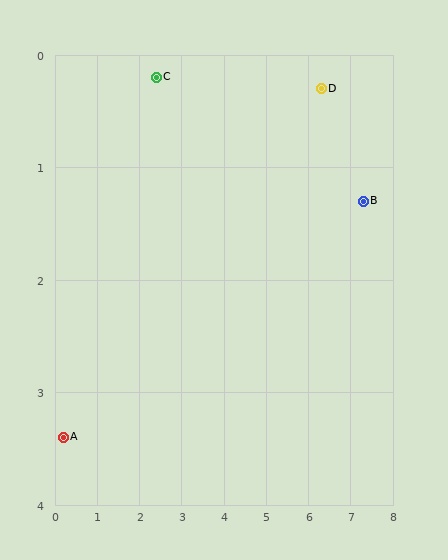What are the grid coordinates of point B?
Point B is at approximately (7.3, 1.3).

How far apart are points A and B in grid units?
Points A and B are about 7.4 grid units apart.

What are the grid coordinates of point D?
Point D is at approximately (6.3, 0.3).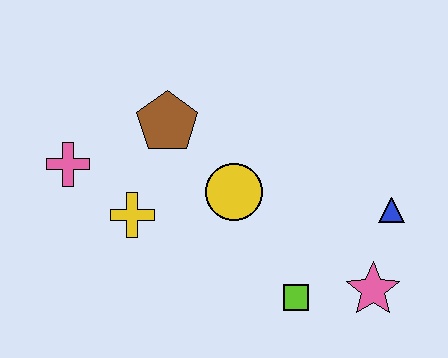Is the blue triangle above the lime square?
Yes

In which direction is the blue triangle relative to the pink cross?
The blue triangle is to the right of the pink cross.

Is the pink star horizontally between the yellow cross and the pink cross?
No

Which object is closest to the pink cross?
The yellow cross is closest to the pink cross.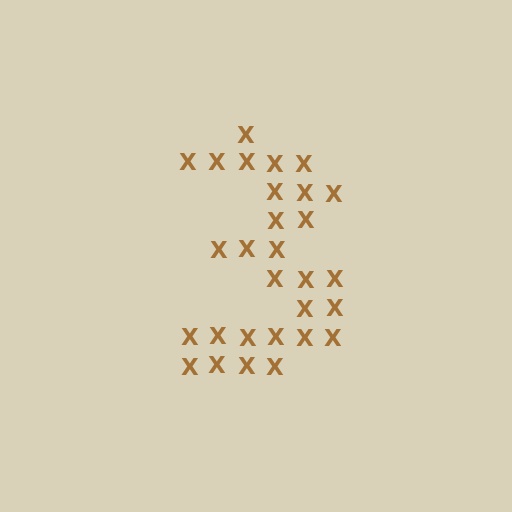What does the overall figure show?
The overall figure shows the digit 3.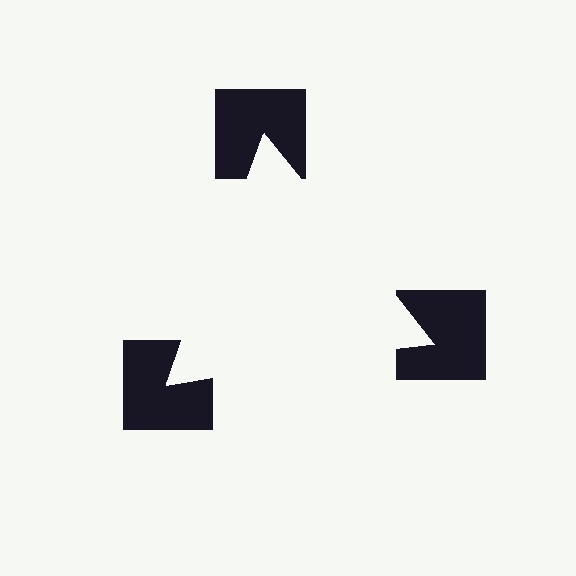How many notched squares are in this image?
There are 3 — one at each vertex of the illusory triangle.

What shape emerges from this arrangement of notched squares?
An illusory triangle — its edges are inferred from the aligned wedge cuts in the notched squares, not physically drawn.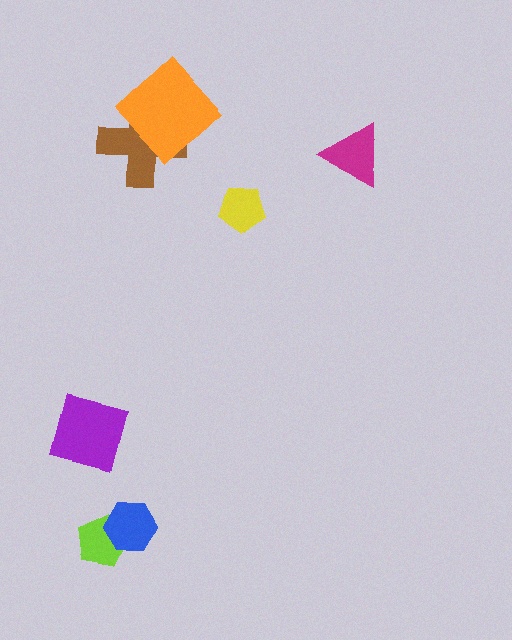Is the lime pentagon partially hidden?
Yes, it is partially covered by another shape.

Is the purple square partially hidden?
No, no other shape covers it.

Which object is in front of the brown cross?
The orange diamond is in front of the brown cross.